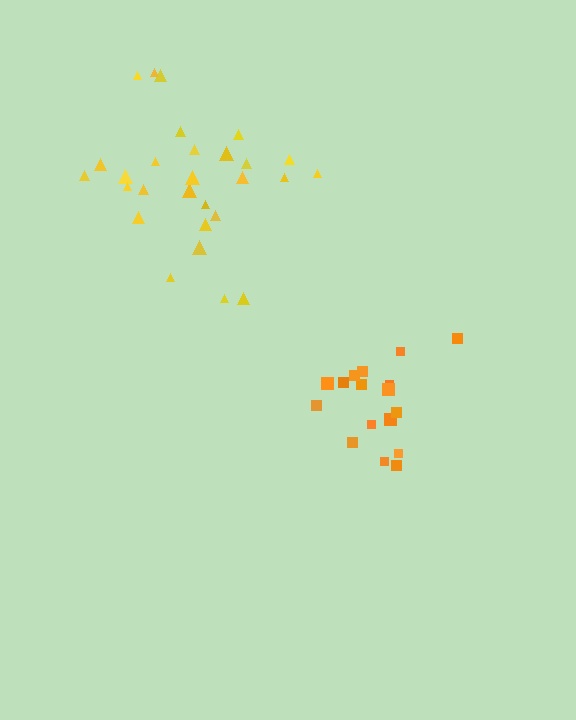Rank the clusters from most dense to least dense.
orange, yellow.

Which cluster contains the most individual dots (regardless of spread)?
Yellow (28).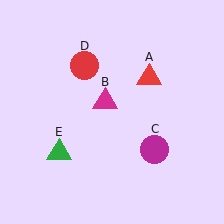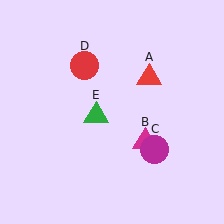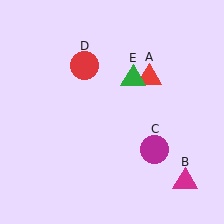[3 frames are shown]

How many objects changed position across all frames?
2 objects changed position: magenta triangle (object B), green triangle (object E).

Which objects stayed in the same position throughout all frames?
Red triangle (object A) and magenta circle (object C) and red circle (object D) remained stationary.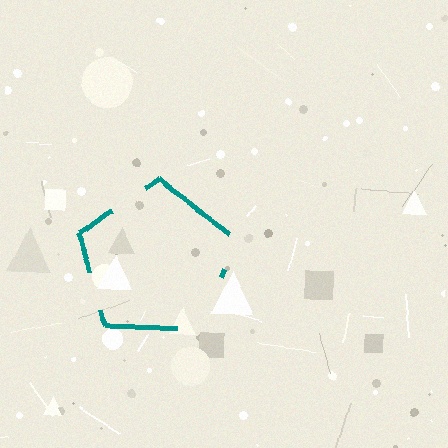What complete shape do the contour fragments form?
The contour fragments form a pentagon.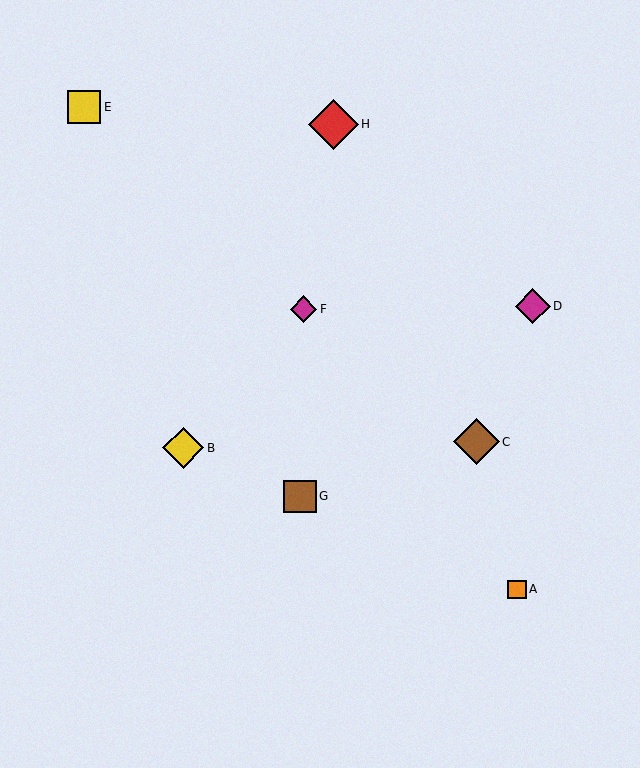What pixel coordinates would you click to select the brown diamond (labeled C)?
Click at (476, 442) to select the brown diamond C.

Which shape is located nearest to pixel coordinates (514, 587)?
The orange square (labeled A) at (517, 589) is nearest to that location.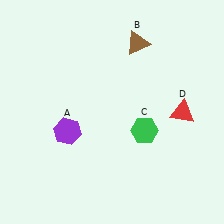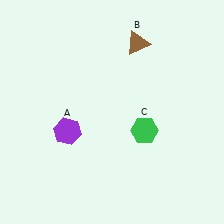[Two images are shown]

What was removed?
The red triangle (D) was removed in Image 2.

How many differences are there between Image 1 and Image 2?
There is 1 difference between the two images.